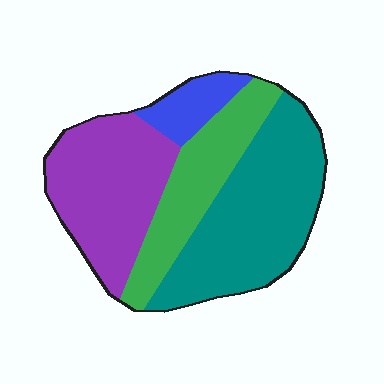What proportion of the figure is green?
Green covers around 20% of the figure.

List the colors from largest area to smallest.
From largest to smallest: teal, purple, green, blue.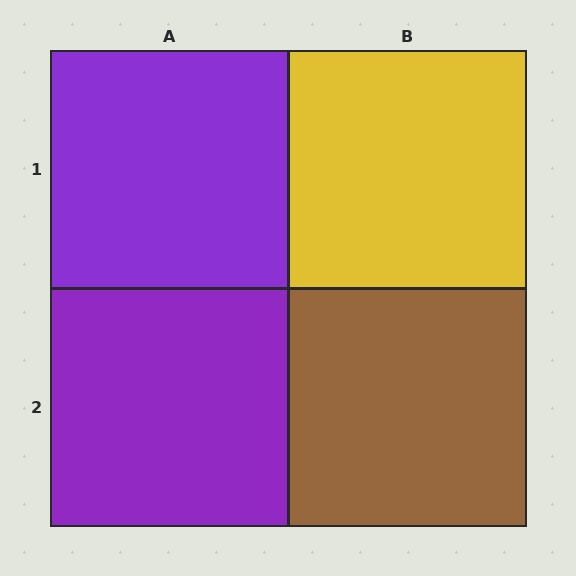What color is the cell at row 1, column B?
Yellow.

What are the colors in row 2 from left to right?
Purple, brown.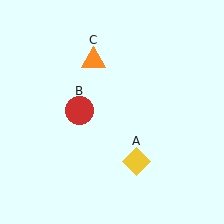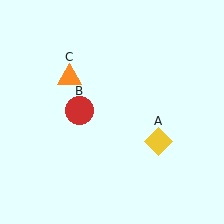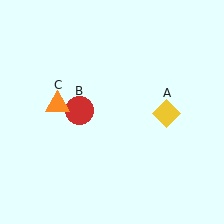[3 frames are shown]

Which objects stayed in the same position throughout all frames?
Red circle (object B) remained stationary.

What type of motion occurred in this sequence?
The yellow diamond (object A), orange triangle (object C) rotated counterclockwise around the center of the scene.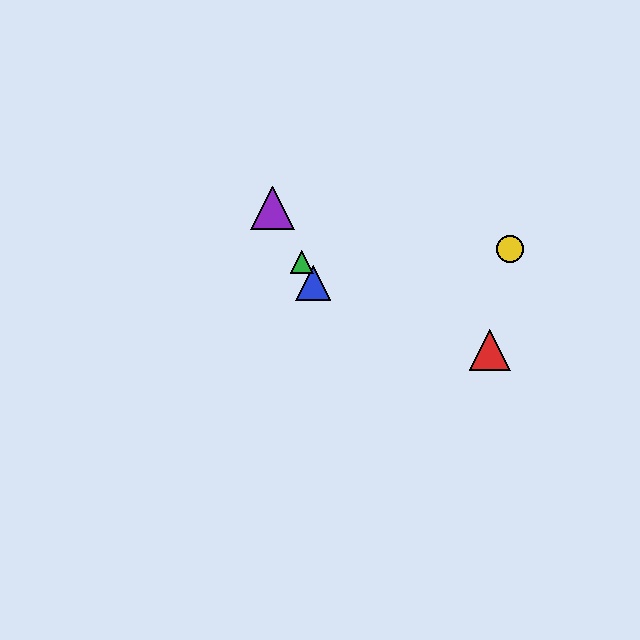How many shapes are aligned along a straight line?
3 shapes (the blue triangle, the green triangle, the purple triangle) are aligned along a straight line.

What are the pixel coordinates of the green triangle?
The green triangle is at (302, 262).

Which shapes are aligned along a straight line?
The blue triangle, the green triangle, the purple triangle are aligned along a straight line.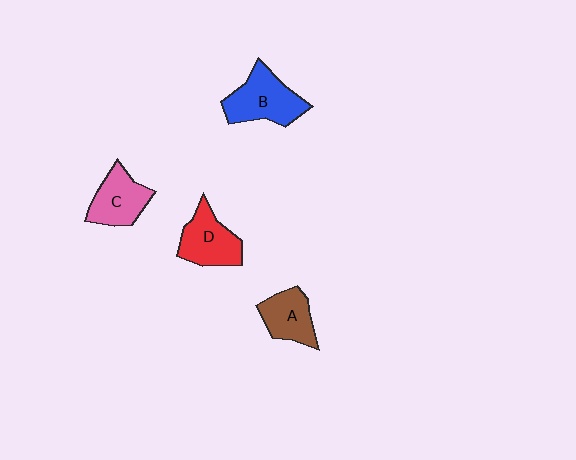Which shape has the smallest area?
Shape A (brown).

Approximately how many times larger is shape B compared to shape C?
Approximately 1.3 times.